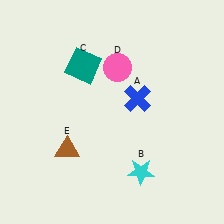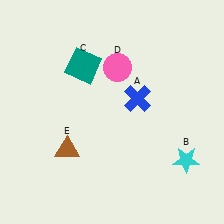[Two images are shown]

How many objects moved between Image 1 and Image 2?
1 object moved between the two images.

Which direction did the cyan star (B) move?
The cyan star (B) moved right.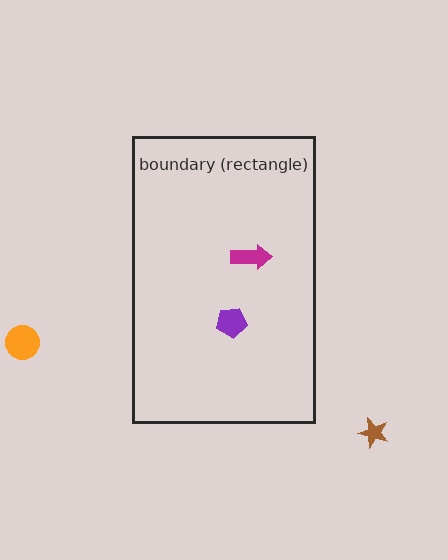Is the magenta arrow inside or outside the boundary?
Inside.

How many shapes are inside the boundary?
2 inside, 2 outside.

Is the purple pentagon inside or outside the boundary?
Inside.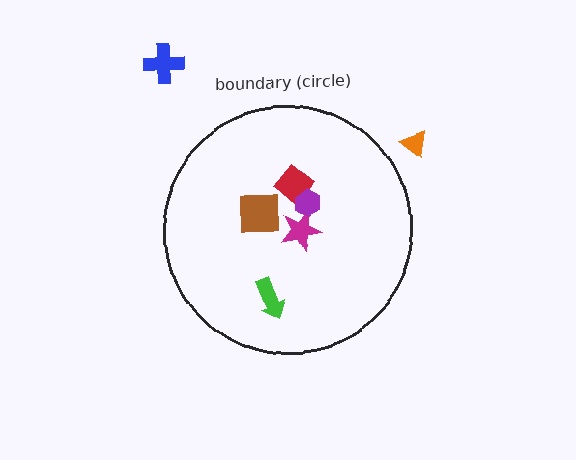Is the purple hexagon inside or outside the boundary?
Inside.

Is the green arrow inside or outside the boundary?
Inside.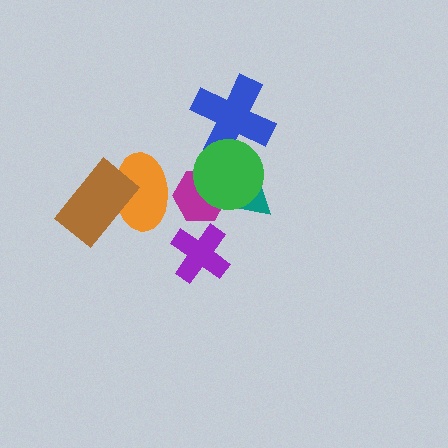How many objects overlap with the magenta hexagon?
3 objects overlap with the magenta hexagon.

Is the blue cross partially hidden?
Yes, it is partially covered by another shape.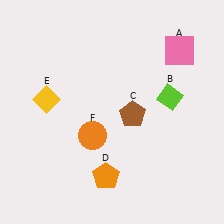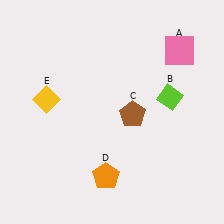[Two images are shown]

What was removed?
The orange circle (F) was removed in Image 2.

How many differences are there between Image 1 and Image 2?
There is 1 difference between the two images.